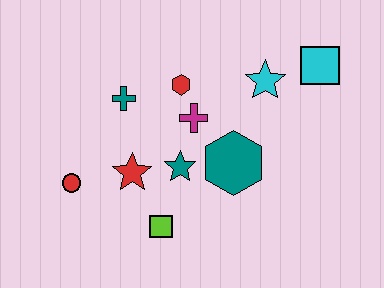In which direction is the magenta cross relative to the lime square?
The magenta cross is above the lime square.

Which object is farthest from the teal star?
The cyan square is farthest from the teal star.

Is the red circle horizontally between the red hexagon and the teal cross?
No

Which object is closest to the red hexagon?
The magenta cross is closest to the red hexagon.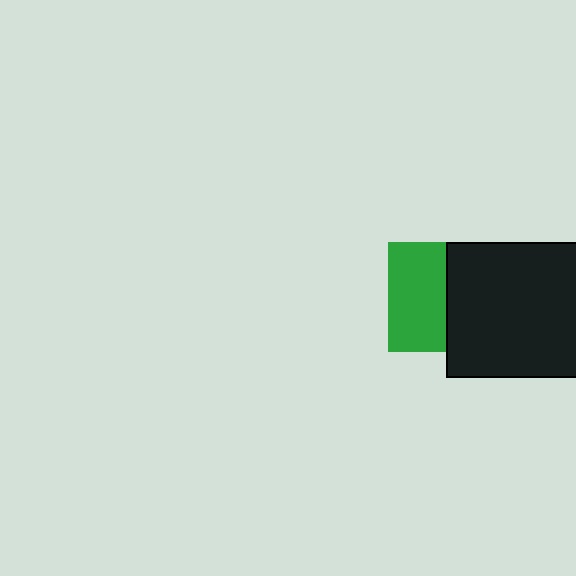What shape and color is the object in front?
The object in front is a black square.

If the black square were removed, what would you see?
You would see the complete green square.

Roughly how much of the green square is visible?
About half of it is visible (roughly 53%).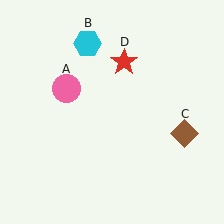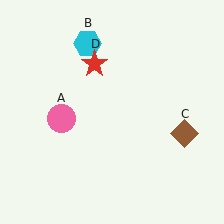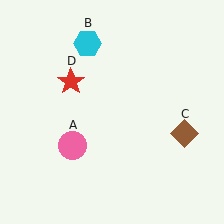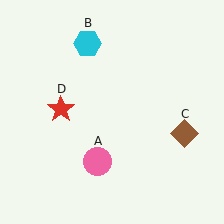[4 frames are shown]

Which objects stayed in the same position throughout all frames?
Cyan hexagon (object B) and brown diamond (object C) remained stationary.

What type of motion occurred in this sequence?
The pink circle (object A), red star (object D) rotated counterclockwise around the center of the scene.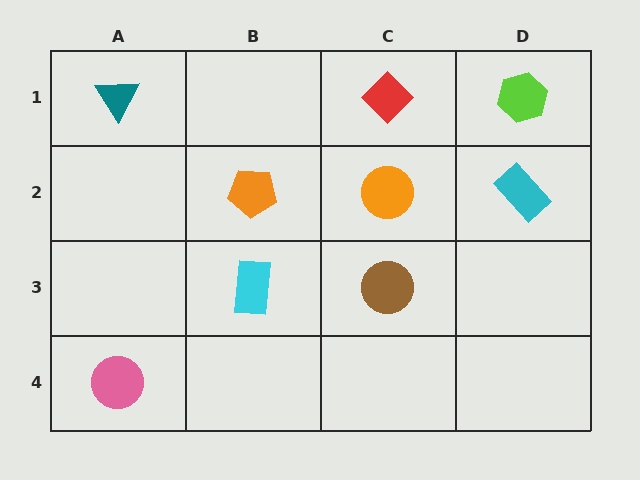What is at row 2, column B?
An orange pentagon.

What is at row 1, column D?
A lime hexagon.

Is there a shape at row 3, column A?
No, that cell is empty.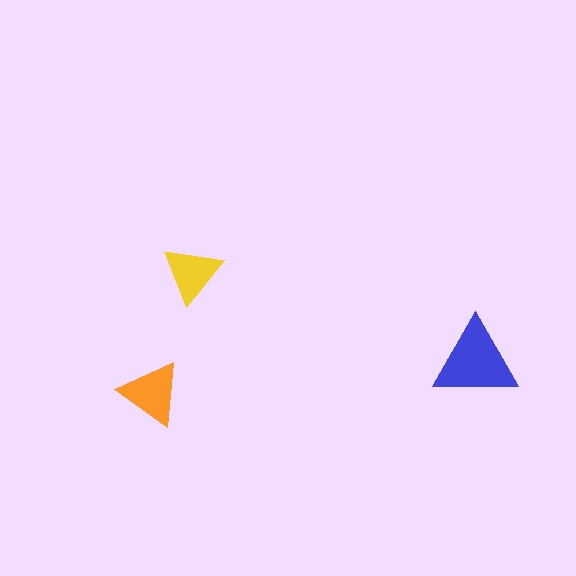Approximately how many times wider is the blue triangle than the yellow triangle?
About 1.5 times wider.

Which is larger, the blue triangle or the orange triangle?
The blue one.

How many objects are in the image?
There are 3 objects in the image.